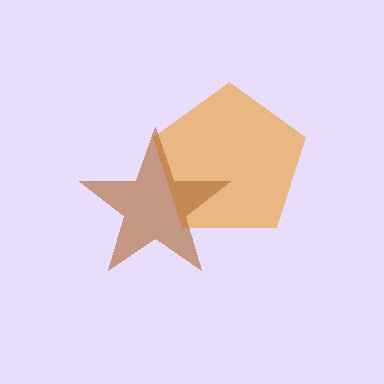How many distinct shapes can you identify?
There are 2 distinct shapes: an orange pentagon, a brown star.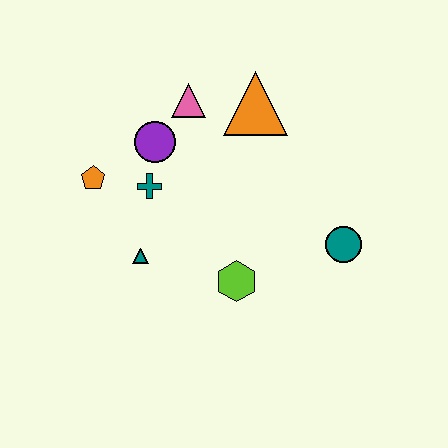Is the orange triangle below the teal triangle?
No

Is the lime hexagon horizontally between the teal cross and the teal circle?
Yes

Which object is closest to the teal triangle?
The teal cross is closest to the teal triangle.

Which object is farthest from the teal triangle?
The teal circle is farthest from the teal triangle.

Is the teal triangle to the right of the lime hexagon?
No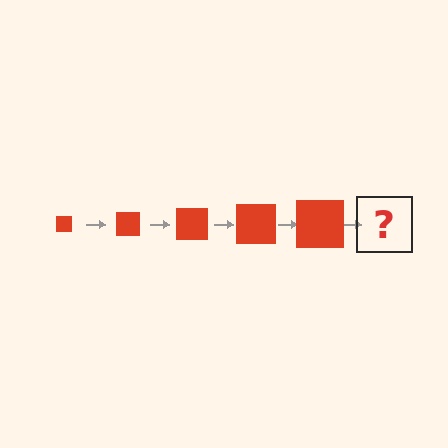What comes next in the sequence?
The next element should be a red square, larger than the previous one.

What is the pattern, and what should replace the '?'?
The pattern is that the square gets progressively larger each step. The '?' should be a red square, larger than the previous one.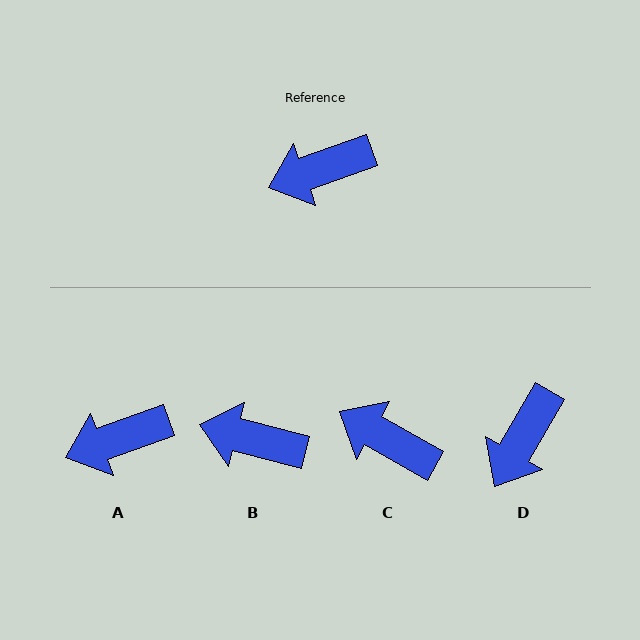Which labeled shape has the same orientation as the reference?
A.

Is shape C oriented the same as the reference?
No, it is off by about 50 degrees.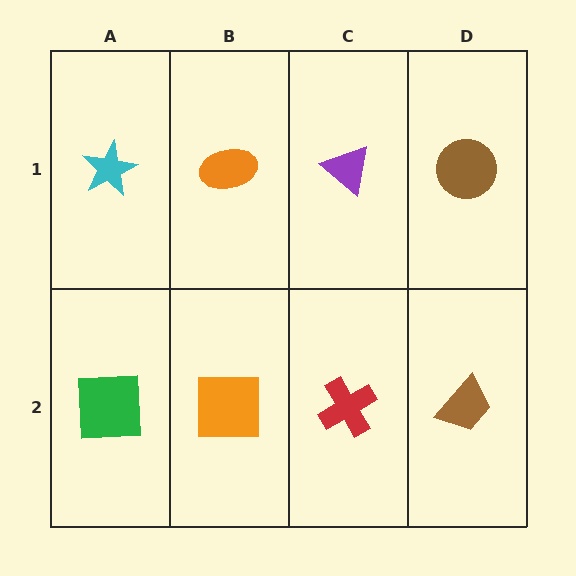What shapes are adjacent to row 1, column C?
A red cross (row 2, column C), an orange ellipse (row 1, column B), a brown circle (row 1, column D).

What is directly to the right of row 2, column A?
An orange square.